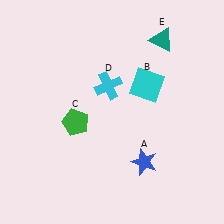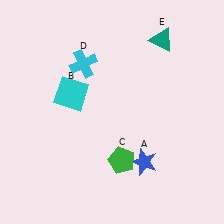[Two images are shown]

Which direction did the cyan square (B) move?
The cyan square (B) moved left.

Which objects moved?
The objects that moved are: the cyan square (B), the green pentagon (C), the cyan cross (D).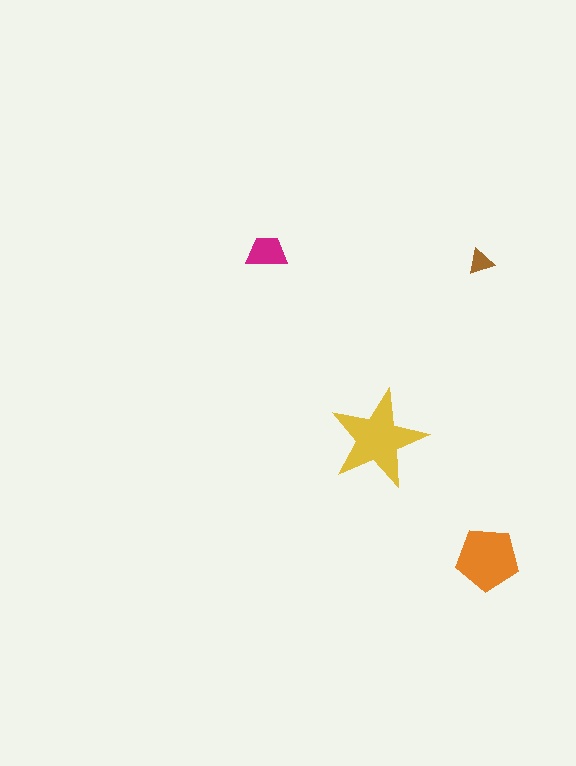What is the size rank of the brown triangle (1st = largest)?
4th.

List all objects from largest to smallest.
The yellow star, the orange pentagon, the magenta trapezoid, the brown triangle.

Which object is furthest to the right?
The orange pentagon is rightmost.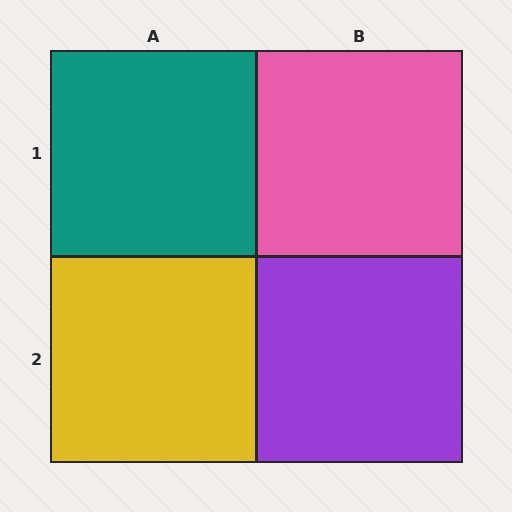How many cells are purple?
1 cell is purple.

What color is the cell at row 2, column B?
Purple.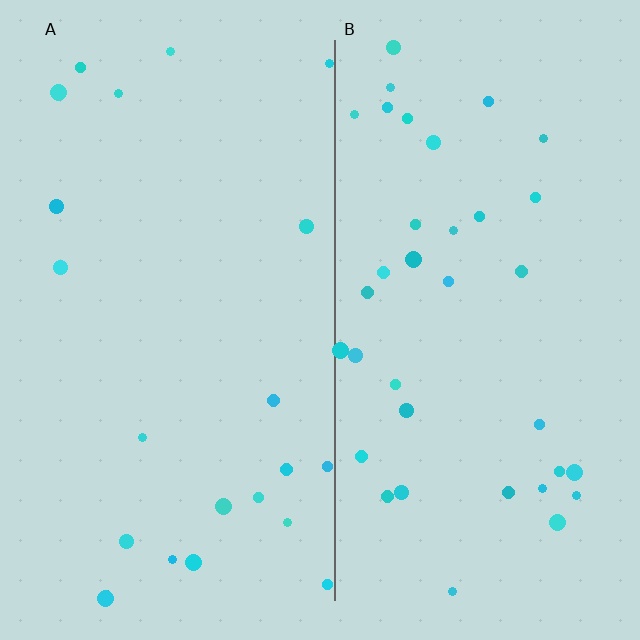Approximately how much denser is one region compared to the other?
Approximately 1.7× — region B over region A.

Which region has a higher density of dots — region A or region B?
B (the right).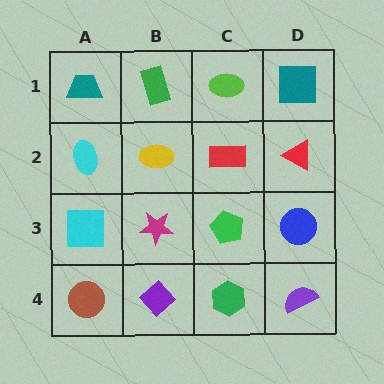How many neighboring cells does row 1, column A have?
2.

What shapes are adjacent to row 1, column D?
A red triangle (row 2, column D), a lime ellipse (row 1, column C).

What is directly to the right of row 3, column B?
A green pentagon.